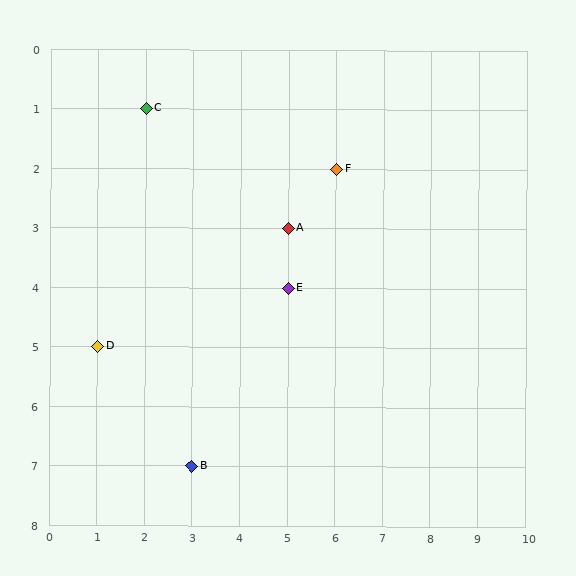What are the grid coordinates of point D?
Point D is at grid coordinates (1, 5).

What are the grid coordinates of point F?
Point F is at grid coordinates (6, 2).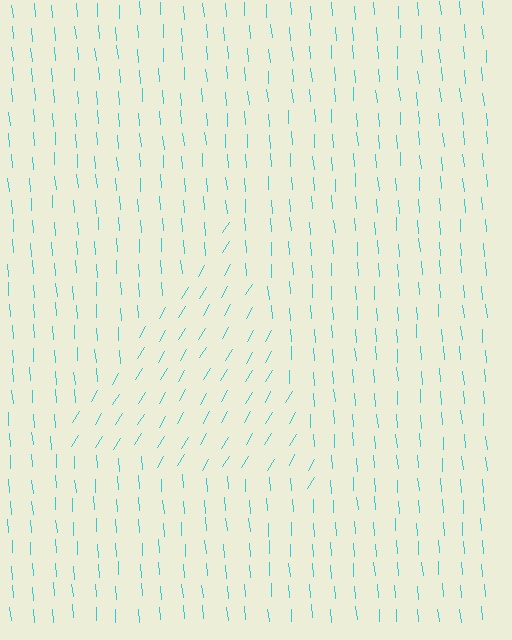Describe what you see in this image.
The image is filled with small cyan line segments. A triangle region in the image has lines oriented differently from the surrounding lines, creating a visible texture boundary.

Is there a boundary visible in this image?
Yes, there is a texture boundary formed by a change in line orientation.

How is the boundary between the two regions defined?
The boundary is defined purely by a change in line orientation (approximately 35 degrees difference). All lines are the same color and thickness.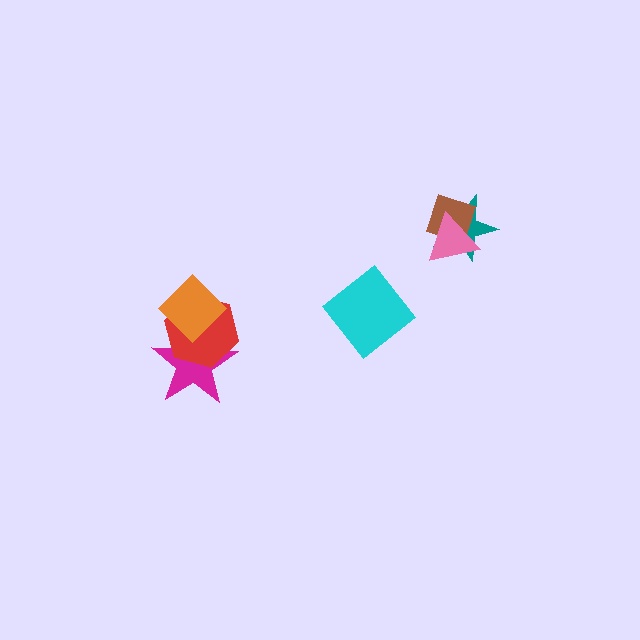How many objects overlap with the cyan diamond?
0 objects overlap with the cyan diamond.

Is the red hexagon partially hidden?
Yes, it is partially covered by another shape.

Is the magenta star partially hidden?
Yes, it is partially covered by another shape.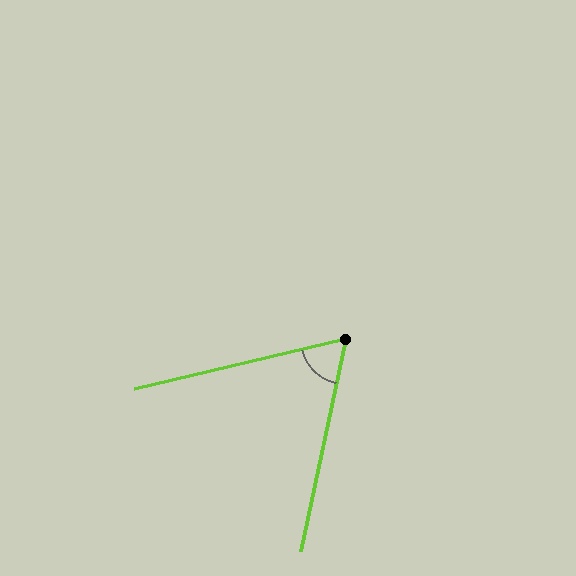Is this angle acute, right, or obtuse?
It is acute.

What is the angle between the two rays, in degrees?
Approximately 65 degrees.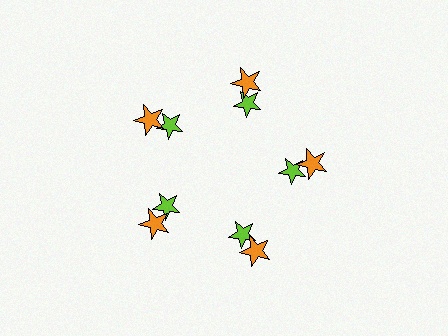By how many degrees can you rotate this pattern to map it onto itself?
The pattern maps onto itself every 72 degrees of rotation.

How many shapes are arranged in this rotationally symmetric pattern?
There are 10 shapes, arranged in 5 groups of 2.